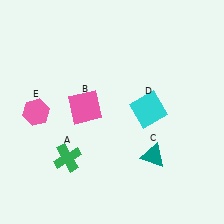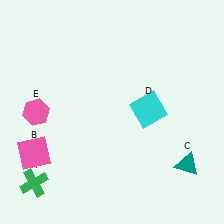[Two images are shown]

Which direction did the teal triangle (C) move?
The teal triangle (C) moved right.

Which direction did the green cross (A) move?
The green cross (A) moved left.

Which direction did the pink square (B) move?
The pink square (B) moved left.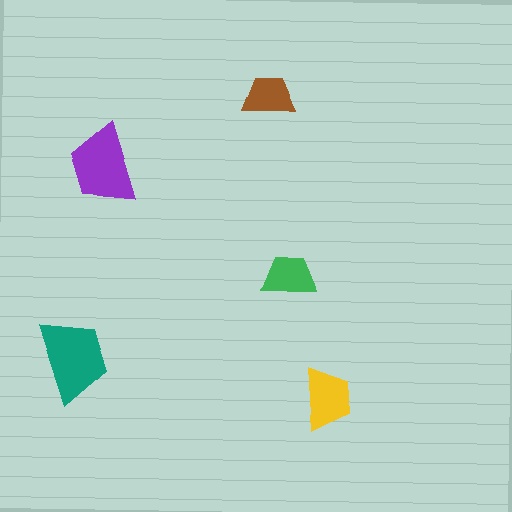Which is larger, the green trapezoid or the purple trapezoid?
The purple one.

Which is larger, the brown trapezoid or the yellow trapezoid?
The yellow one.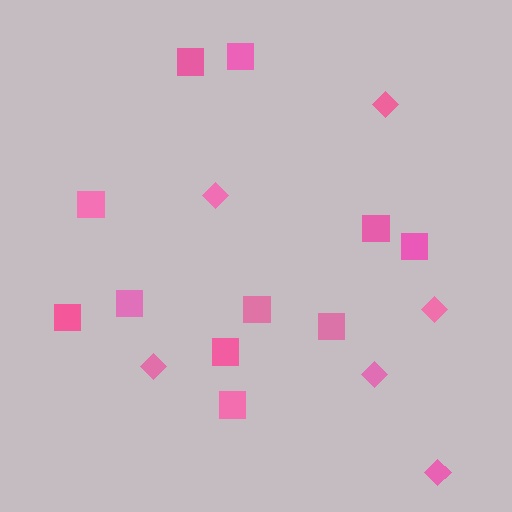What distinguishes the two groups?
There are 2 groups: one group of squares (11) and one group of diamonds (6).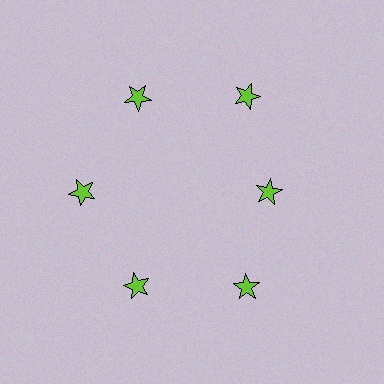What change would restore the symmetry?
The symmetry would be restored by moving it outward, back onto the ring so that all 6 stars sit at equal angles and equal distance from the center.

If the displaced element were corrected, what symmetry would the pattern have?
It would have 6-fold rotational symmetry — the pattern would map onto itself every 60 degrees.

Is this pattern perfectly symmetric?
No. The 6 lime stars are arranged in a ring, but one element near the 3 o'clock position is pulled inward toward the center, breaking the 6-fold rotational symmetry.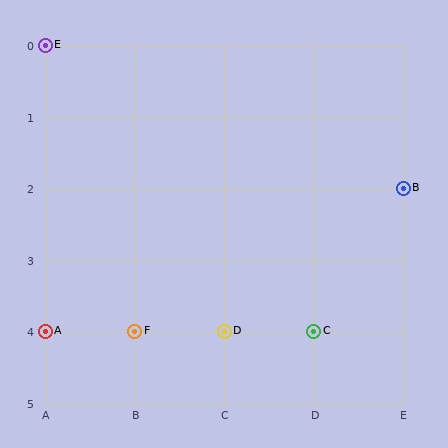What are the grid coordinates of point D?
Point D is at grid coordinates (C, 4).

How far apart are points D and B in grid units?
Points D and B are 2 columns and 2 rows apart (about 2.8 grid units diagonally).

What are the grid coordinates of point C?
Point C is at grid coordinates (D, 4).